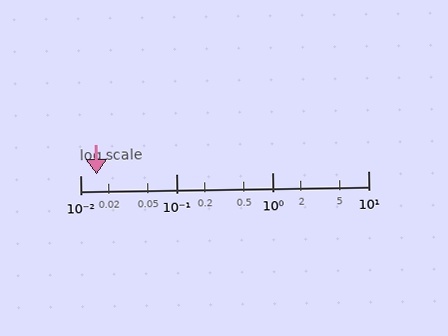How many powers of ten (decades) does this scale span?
The scale spans 3 decades, from 0.01 to 10.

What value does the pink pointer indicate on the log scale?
The pointer indicates approximately 0.015.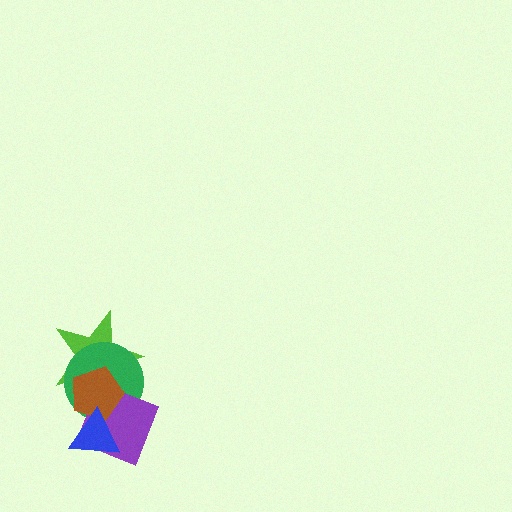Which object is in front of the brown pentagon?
The blue triangle is in front of the brown pentagon.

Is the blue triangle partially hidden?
No, no other shape covers it.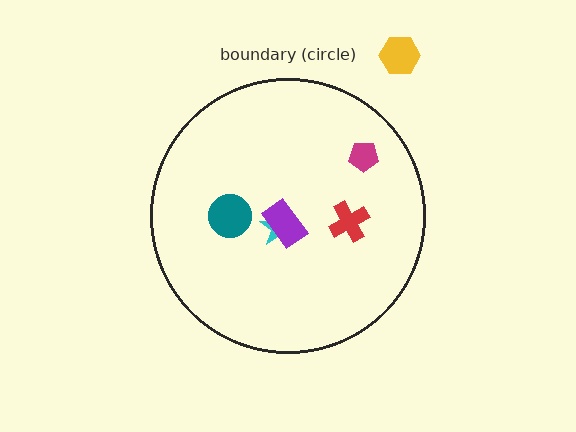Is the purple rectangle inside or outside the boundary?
Inside.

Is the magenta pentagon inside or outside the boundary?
Inside.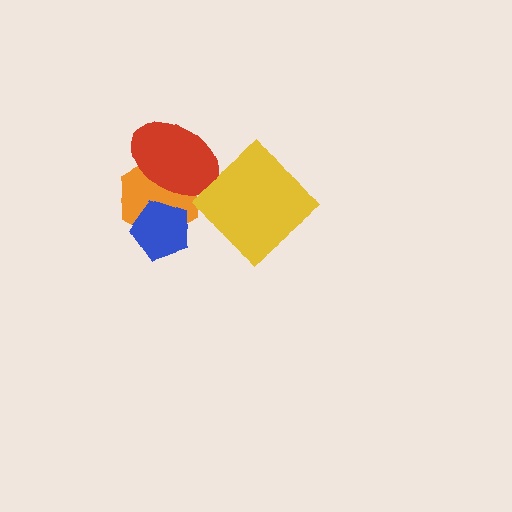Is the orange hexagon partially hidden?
Yes, it is partially covered by another shape.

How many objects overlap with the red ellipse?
1 object overlaps with the red ellipse.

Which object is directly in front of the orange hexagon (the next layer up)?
The blue pentagon is directly in front of the orange hexagon.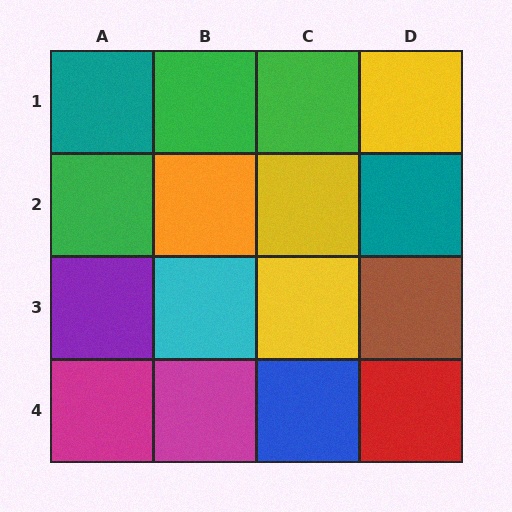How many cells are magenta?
2 cells are magenta.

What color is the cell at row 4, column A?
Magenta.